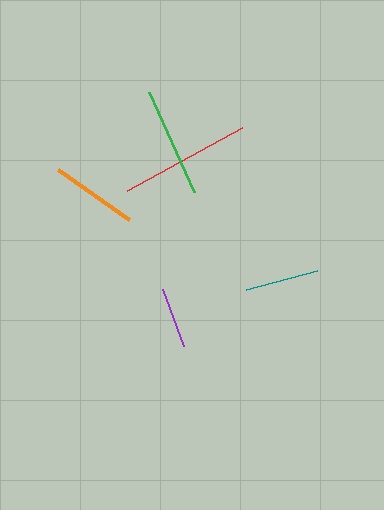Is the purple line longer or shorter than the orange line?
The orange line is longer than the purple line.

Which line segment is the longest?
The red line is the longest at approximately 132 pixels.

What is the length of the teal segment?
The teal segment is approximately 73 pixels long.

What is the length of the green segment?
The green segment is approximately 110 pixels long.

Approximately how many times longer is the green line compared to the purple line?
The green line is approximately 1.8 times the length of the purple line.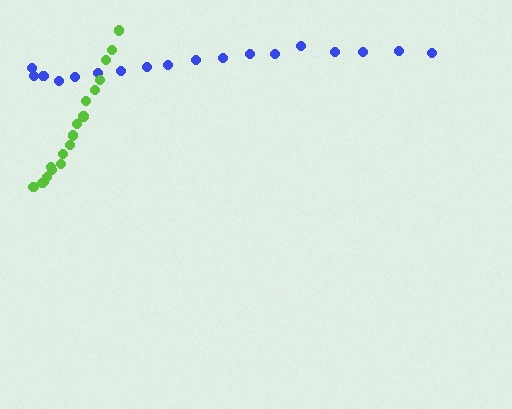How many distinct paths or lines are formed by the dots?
There are 2 distinct paths.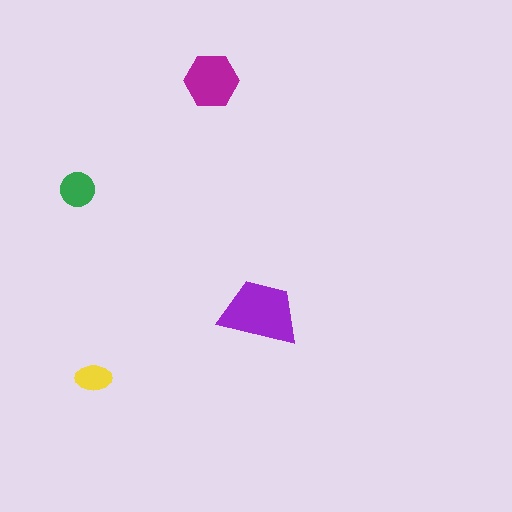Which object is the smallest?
The yellow ellipse.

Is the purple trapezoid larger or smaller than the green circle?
Larger.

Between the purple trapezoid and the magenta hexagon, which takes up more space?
The purple trapezoid.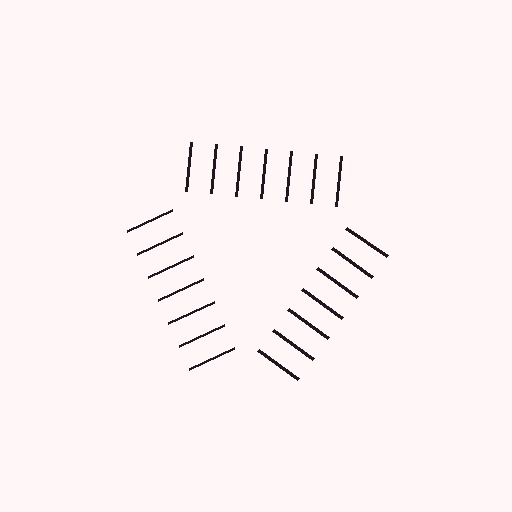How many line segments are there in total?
21 — 7 along each of the 3 edges.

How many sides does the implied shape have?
3 sides — the line-ends trace a triangle.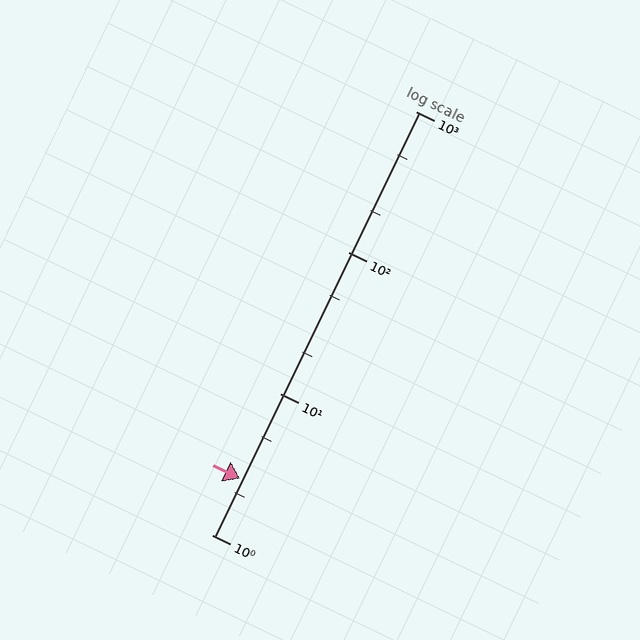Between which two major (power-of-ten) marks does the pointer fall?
The pointer is between 1 and 10.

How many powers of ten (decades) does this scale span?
The scale spans 3 decades, from 1 to 1000.